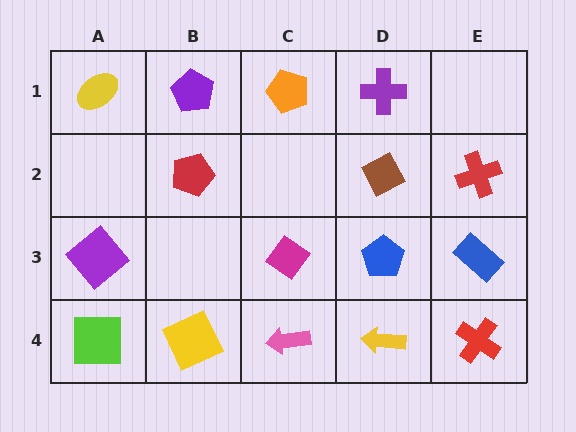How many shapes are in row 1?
4 shapes.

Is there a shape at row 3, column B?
No, that cell is empty.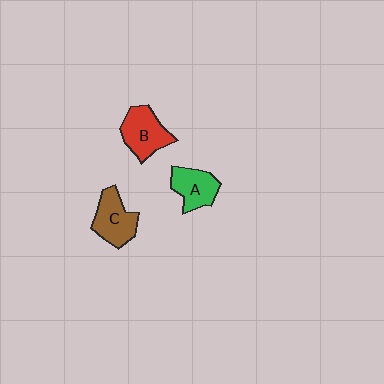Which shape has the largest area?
Shape B (red).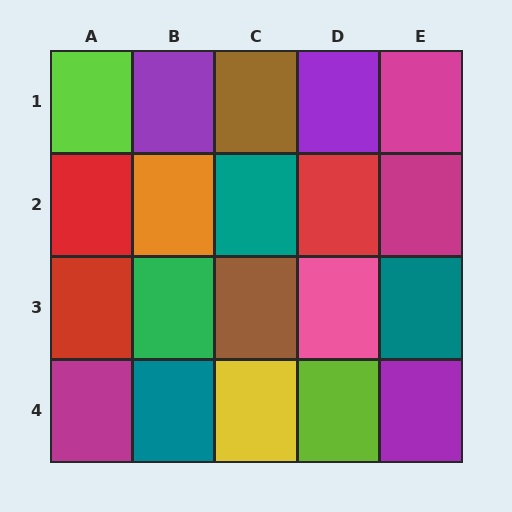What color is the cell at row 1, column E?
Magenta.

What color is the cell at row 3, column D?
Pink.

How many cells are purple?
3 cells are purple.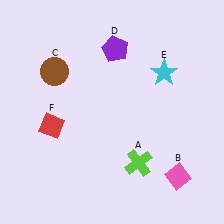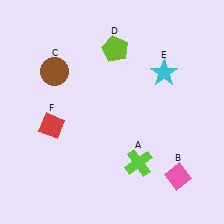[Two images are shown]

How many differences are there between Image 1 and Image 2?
There is 1 difference between the two images.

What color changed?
The pentagon (D) changed from purple in Image 1 to lime in Image 2.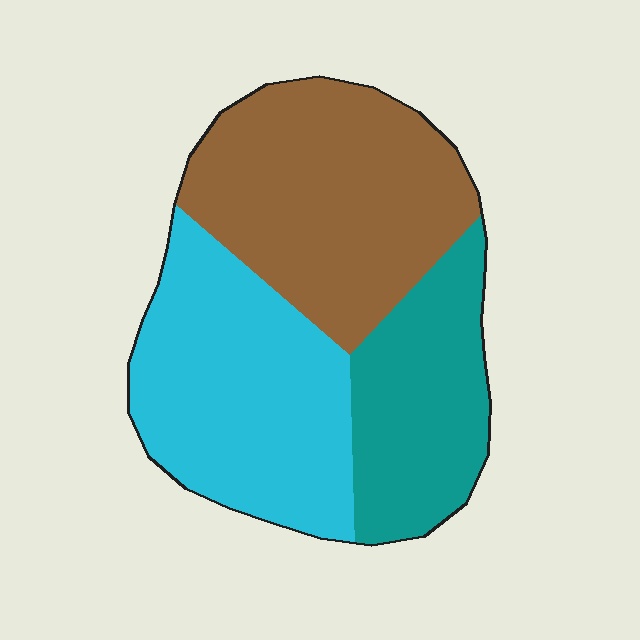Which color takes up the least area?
Teal, at roughly 25%.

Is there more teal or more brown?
Brown.